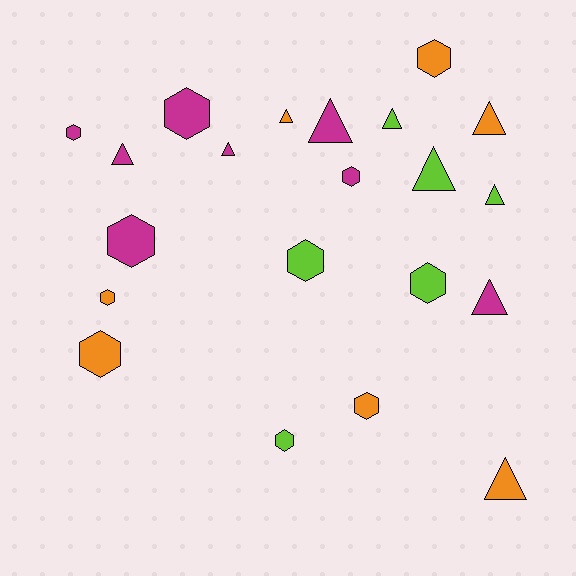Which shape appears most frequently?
Hexagon, with 11 objects.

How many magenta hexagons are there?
There are 4 magenta hexagons.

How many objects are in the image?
There are 21 objects.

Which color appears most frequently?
Magenta, with 8 objects.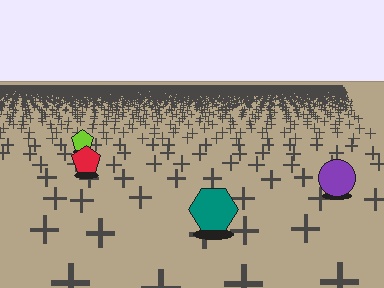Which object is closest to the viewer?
The teal hexagon is closest. The texture marks near it are larger and more spread out.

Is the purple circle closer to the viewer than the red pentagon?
Yes. The purple circle is closer — you can tell from the texture gradient: the ground texture is coarser near it.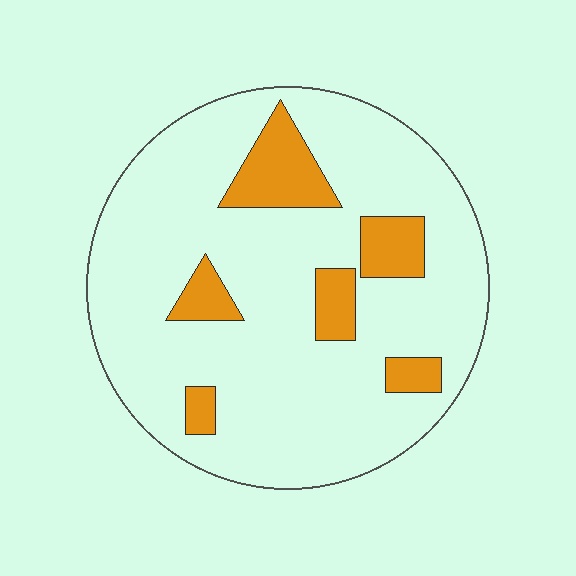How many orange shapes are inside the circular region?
6.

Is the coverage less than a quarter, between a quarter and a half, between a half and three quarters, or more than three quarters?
Less than a quarter.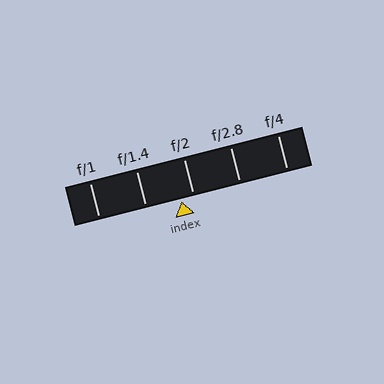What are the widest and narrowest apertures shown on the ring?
The widest aperture shown is f/1 and the narrowest is f/4.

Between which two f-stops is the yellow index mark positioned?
The index mark is between f/1.4 and f/2.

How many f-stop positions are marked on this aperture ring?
There are 5 f-stop positions marked.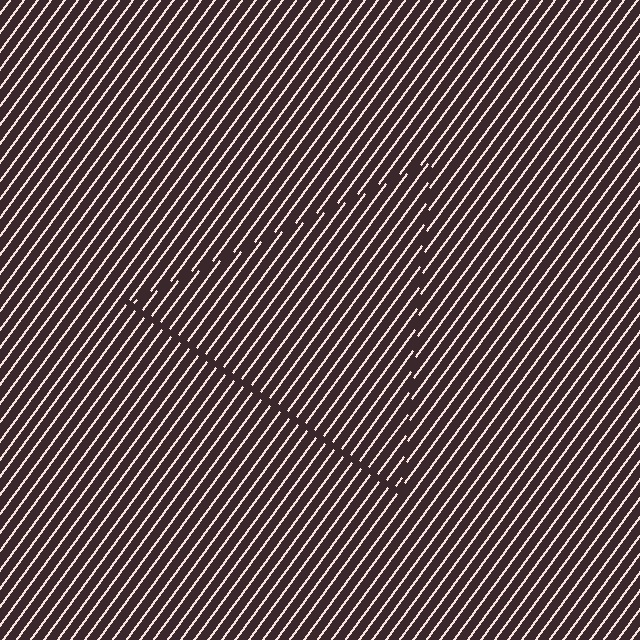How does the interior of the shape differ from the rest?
The interior of the shape contains the same grating, shifted by half a period — the contour is defined by the phase discontinuity where line-ends from the inner and outer gratings abut.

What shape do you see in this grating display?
An illusory triangle. The interior of the shape contains the same grating, shifted by half a period — the contour is defined by the phase discontinuity where line-ends from the inner and outer gratings abut.